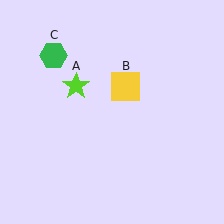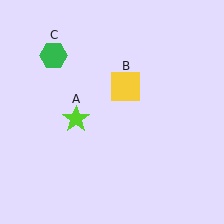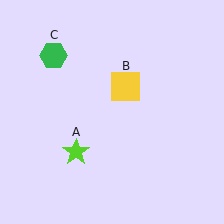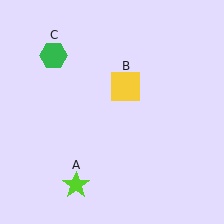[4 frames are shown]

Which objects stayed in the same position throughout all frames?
Yellow square (object B) and green hexagon (object C) remained stationary.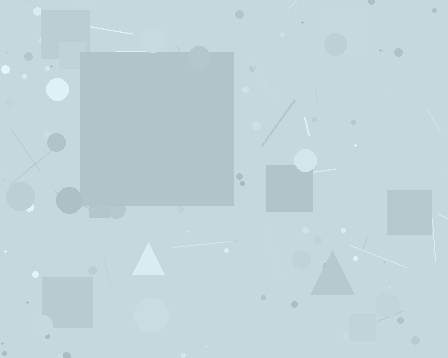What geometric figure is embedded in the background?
A square is embedded in the background.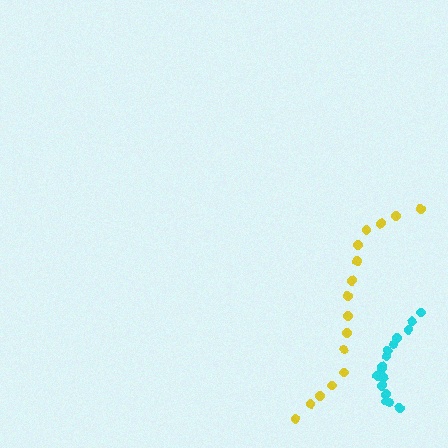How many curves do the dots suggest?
There are 2 distinct paths.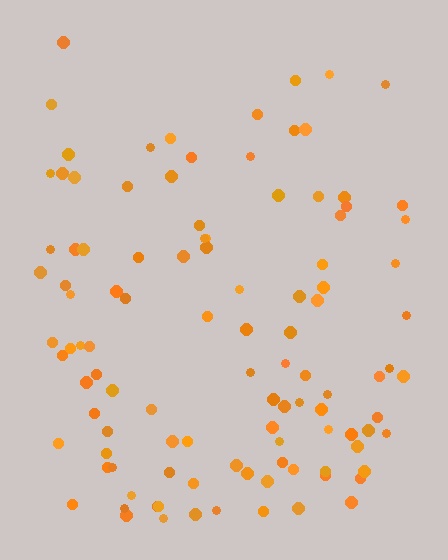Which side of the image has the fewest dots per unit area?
The top.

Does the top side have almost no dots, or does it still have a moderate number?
Still a moderate number, just noticeably fewer than the bottom.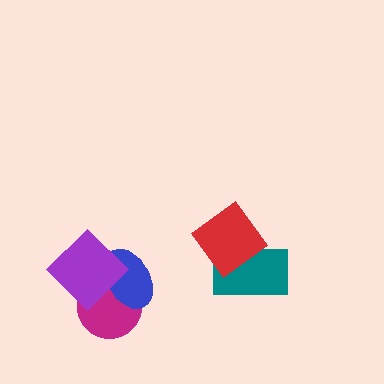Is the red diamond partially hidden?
No, no other shape covers it.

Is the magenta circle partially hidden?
Yes, it is partially covered by another shape.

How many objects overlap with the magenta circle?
2 objects overlap with the magenta circle.